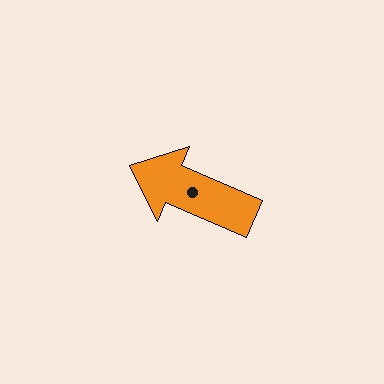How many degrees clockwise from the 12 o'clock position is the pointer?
Approximately 293 degrees.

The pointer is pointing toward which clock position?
Roughly 10 o'clock.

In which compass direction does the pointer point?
Northwest.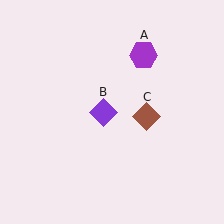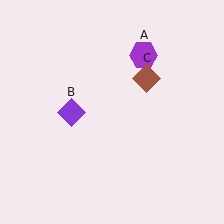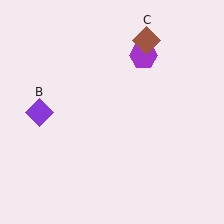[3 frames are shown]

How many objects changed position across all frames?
2 objects changed position: purple diamond (object B), brown diamond (object C).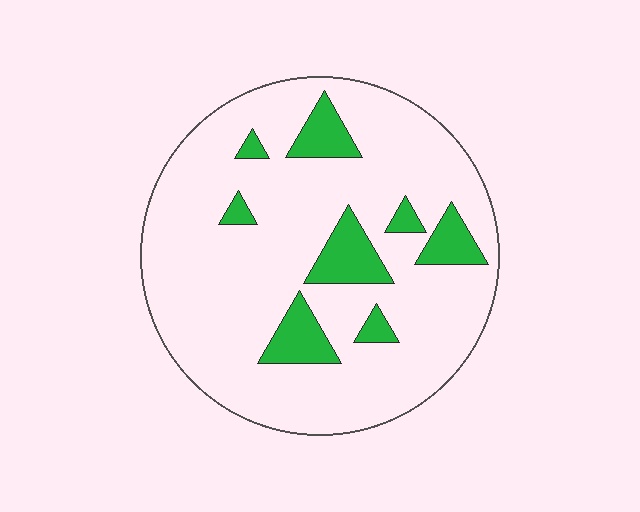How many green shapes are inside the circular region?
8.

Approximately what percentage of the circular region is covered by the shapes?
Approximately 15%.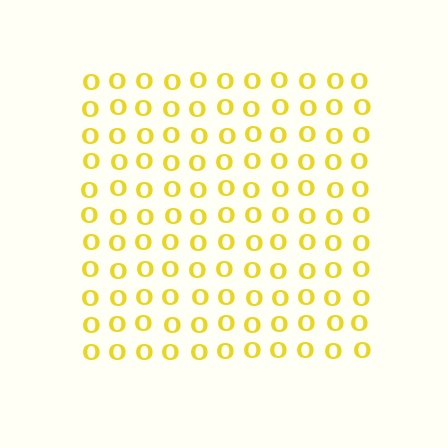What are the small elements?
The small elements are letter O's.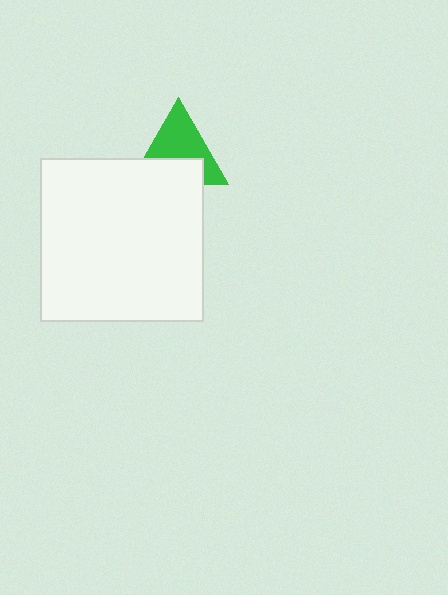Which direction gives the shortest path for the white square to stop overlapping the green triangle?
Moving down gives the shortest separation.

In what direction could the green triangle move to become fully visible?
The green triangle could move up. That would shift it out from behind the white square entirely.